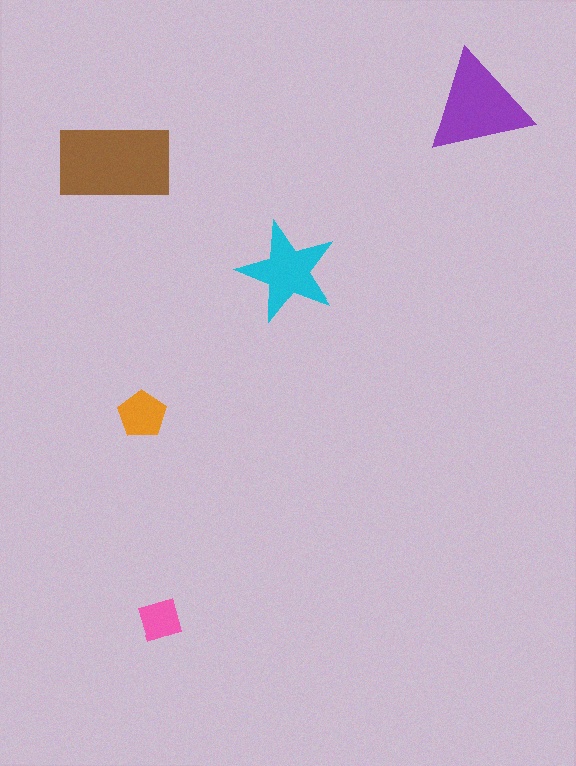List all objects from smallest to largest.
The pink square, the orange pentagon, the cyan star, the purple triangle, the brown rectangle.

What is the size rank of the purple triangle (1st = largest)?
2nd.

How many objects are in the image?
There are 5 objects in the image.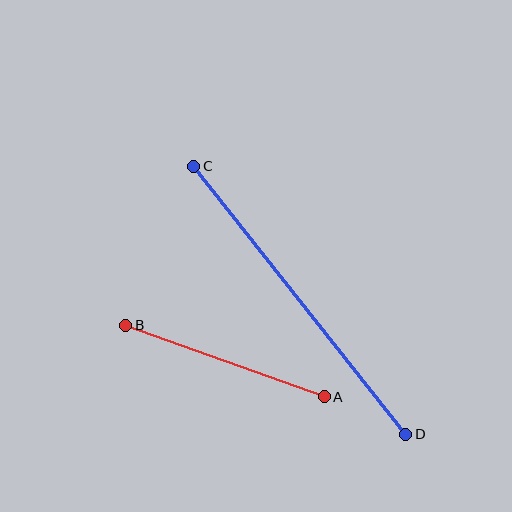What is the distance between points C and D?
The distance is approximately 342 pixels.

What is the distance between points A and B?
The distance is approximately 211 pixels.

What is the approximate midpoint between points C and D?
The midpoint is at approximately (300, 300) pixels.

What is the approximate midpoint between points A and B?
The midpoint is at approximately (225, 361) pixels.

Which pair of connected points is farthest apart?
Points C and D are farthest apart.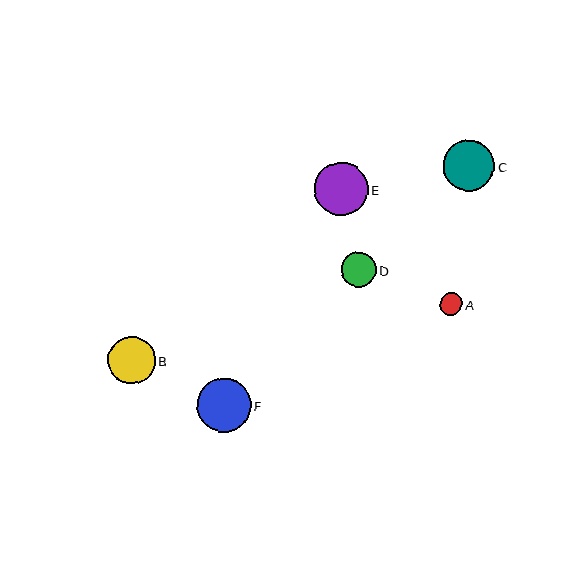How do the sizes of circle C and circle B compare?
Circle C and circle B are approximately the same size.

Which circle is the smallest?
Circle A is the smallest with a size of approximately 22 pixels.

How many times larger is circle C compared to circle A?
Circle C is approximately 2.3 times the size of circle A.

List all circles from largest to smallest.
From largest to smallest: F, E, C, B, D, A.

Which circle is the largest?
Circle F is the largest with a size of approximately 54 pixels.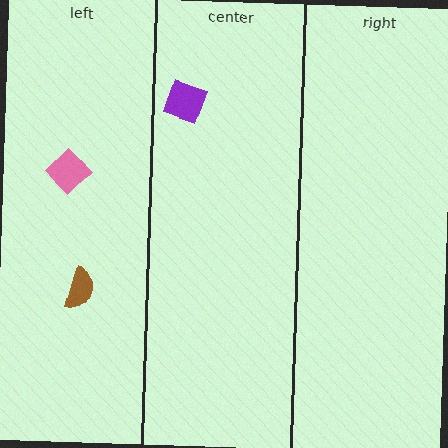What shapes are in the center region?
The purple square.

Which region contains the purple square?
The center region.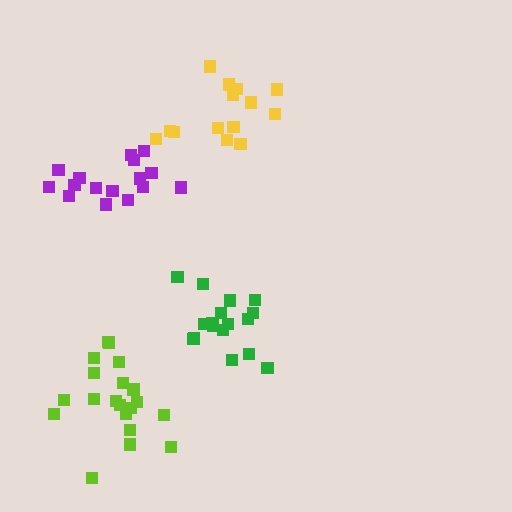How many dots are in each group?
Group 1: 16 dots, Group 2: 20 dots, Group 3: 14 dots, Group 4: 17 dots (67 total).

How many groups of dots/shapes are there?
There are 4 groups.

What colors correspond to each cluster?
The clusters are colored: purple, lime, yellow, green.